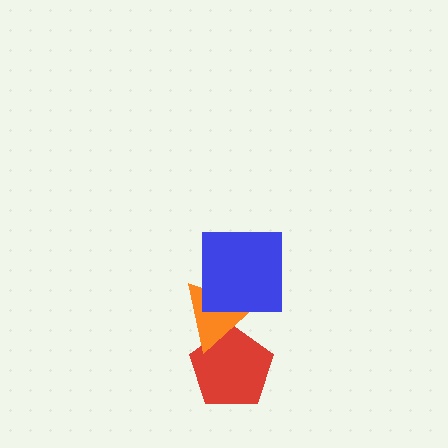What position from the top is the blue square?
The blue square is 1st from the top.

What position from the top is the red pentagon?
The red pentagon is 3rd from the top.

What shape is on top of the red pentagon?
The orange triangle is on top of the red pentagon.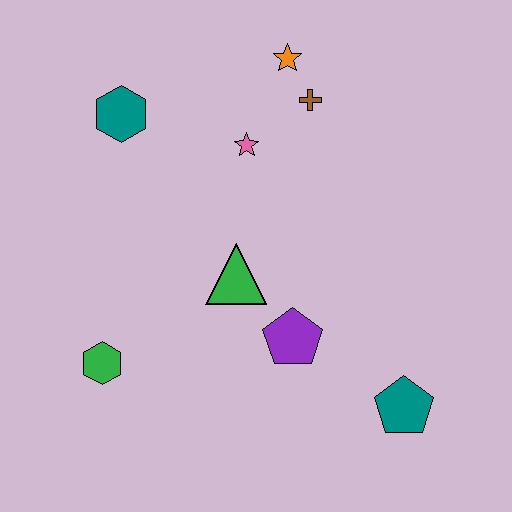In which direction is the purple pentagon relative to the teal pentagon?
The purple pentagon is to the left of the teal pentagon.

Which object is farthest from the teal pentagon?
The teal hexagon is farthest from the teal pentagon.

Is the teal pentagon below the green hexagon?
Yes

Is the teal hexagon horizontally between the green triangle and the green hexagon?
Yes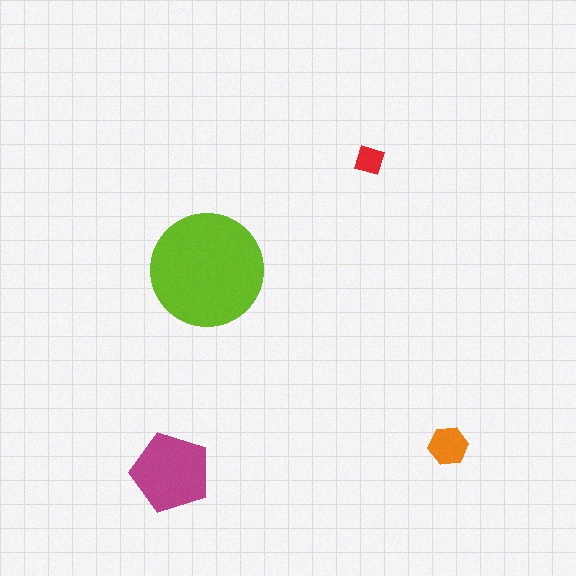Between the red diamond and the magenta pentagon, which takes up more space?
The magenta pentagon.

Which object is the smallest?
The red diamond.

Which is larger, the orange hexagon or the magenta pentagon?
The magenta pentagon.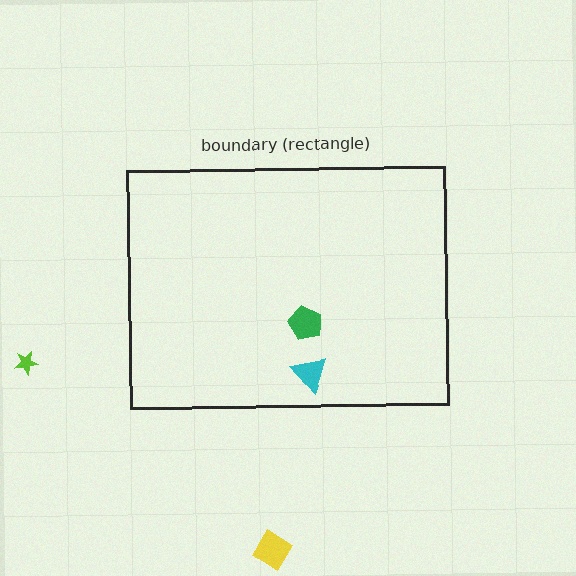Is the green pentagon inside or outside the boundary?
Inside.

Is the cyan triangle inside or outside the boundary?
Inside.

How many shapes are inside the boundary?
2 inside, 2 outside.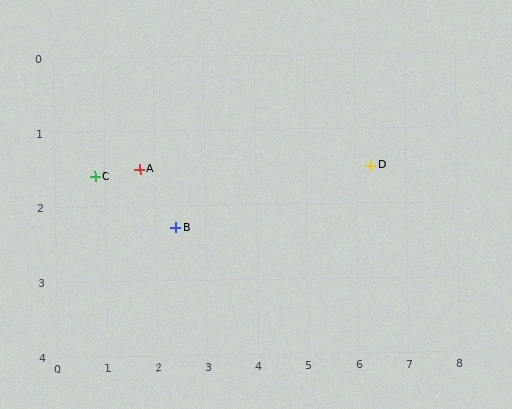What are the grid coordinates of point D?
Point D is at approximately (6.3, 1.5).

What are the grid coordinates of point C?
Point C is at approximately (0.8, 1.6).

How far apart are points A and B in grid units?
Points A and B are about 1.1 grid units apart.